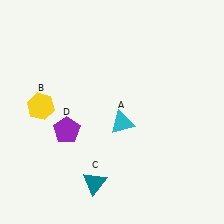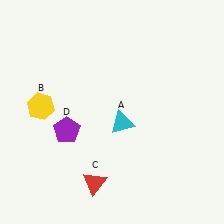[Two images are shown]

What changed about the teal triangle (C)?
In Image 1, C is teal. In Image 2, it changed to red.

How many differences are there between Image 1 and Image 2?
There is 1 difference between the two images.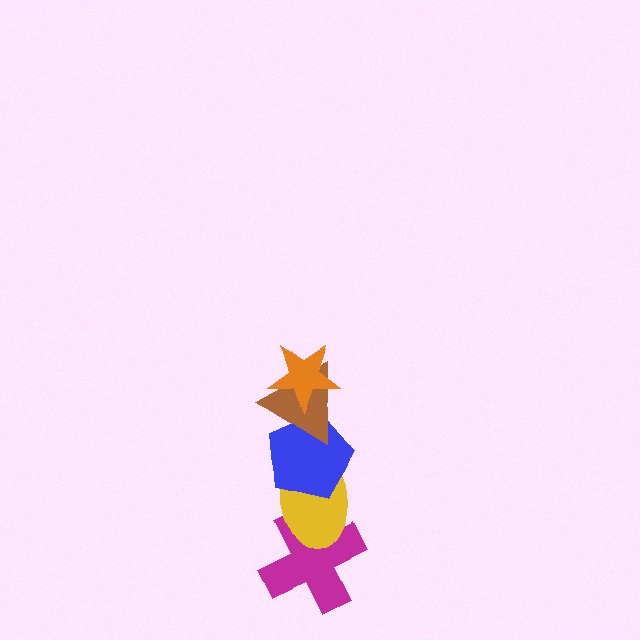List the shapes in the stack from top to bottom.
From top to bottom: the orange star, the brown triangle, the blue pentagon, the yellow ellipse, the magenta cross.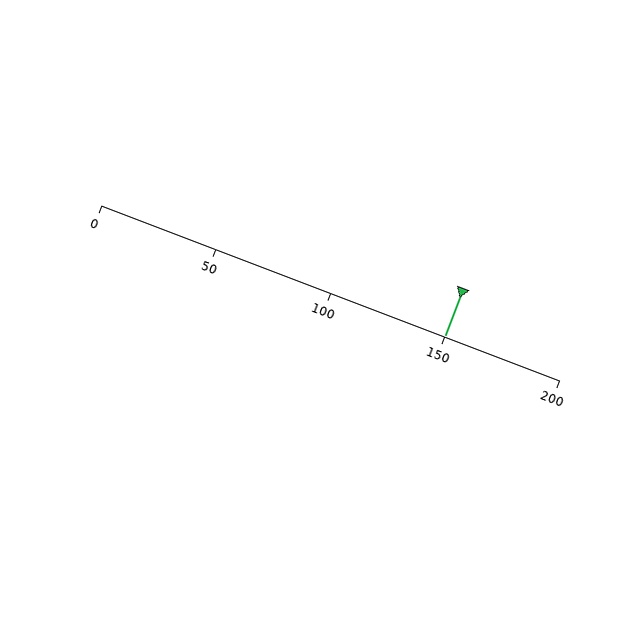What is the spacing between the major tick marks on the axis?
The major ticks are spaced 50 apart.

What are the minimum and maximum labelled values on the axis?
The axis runs from 0 to 200.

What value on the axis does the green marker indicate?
The marker indicates approximately 150.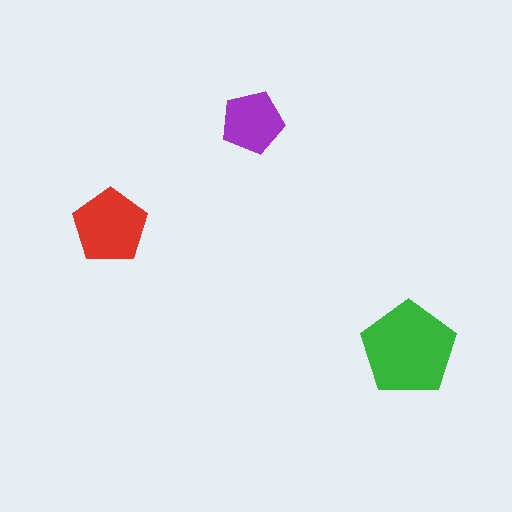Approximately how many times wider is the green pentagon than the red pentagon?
About 1.5 times wider.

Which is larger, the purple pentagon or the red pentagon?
The red one.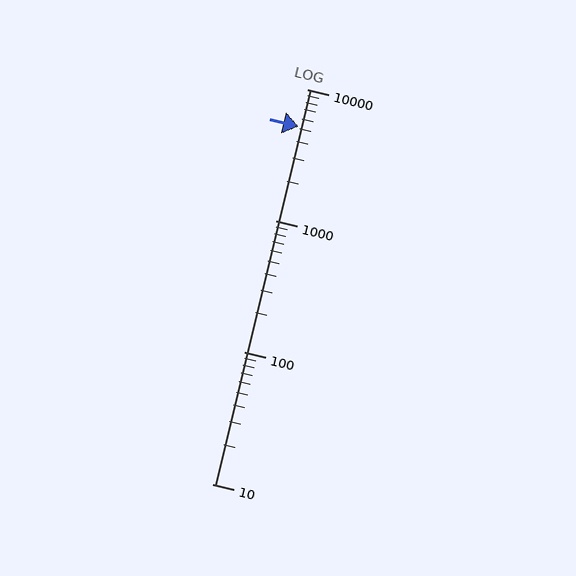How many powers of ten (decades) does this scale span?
The scale spans 3 decades, from 10 to 10000.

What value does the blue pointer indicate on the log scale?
The pointer indicates approximately 5200.